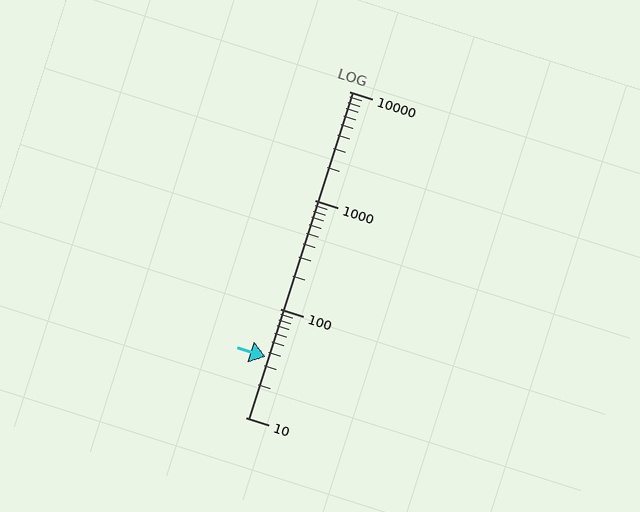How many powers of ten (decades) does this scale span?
The scale spans 3 decades, from 10 to 10000.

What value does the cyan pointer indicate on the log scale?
The pointer indicates approximately 36.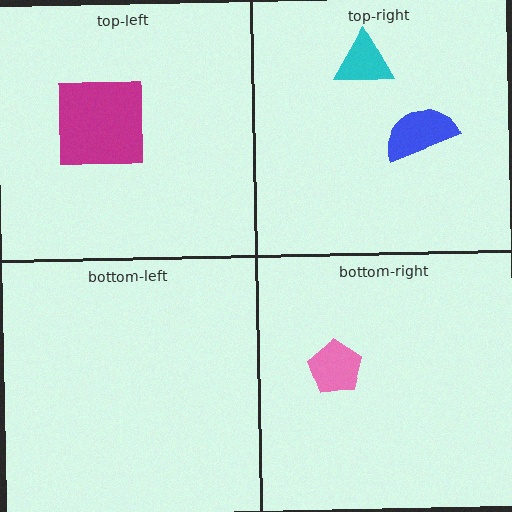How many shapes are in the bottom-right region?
1.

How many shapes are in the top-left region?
1.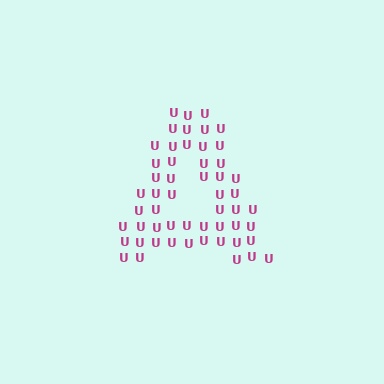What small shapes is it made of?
It is made of small letter U's.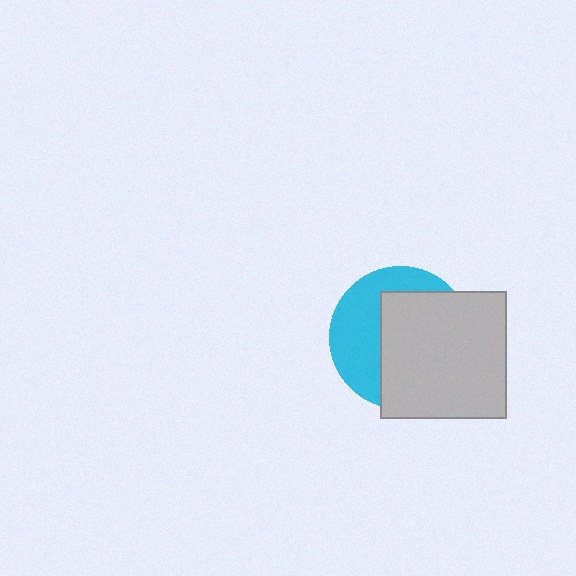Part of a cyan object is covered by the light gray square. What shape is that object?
It is a circle.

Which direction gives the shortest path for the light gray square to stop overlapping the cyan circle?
Moving right gives the shortest separation.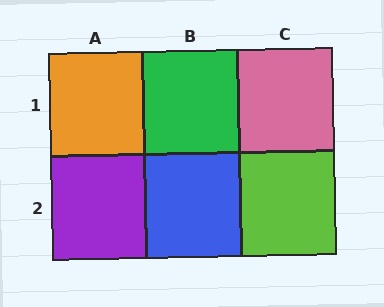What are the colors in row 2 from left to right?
Purple, blue, lime.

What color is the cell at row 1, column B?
Green.